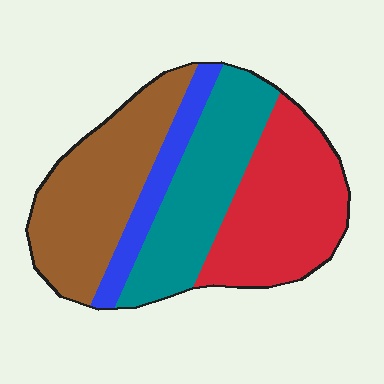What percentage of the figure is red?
Red takes up about one third (1/3) of the figure.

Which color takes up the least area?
Blue, at roughly 10%.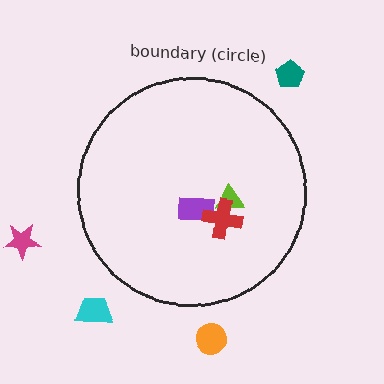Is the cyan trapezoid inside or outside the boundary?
Outside.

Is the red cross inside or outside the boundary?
Inside.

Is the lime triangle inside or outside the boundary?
Inside.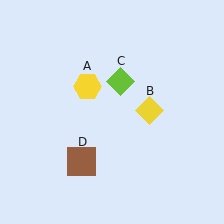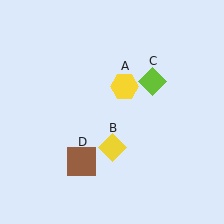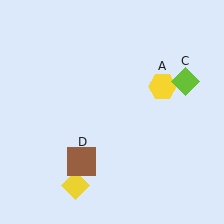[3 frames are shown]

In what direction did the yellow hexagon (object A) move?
The yellow hexagon (object A) moved right.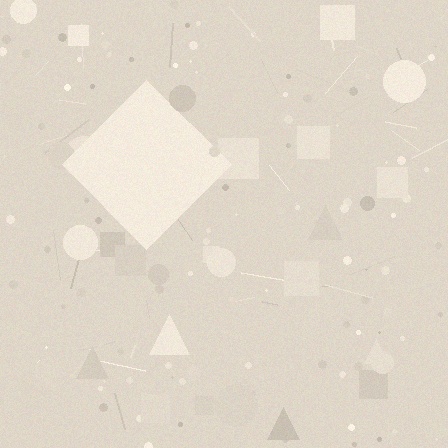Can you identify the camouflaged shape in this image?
The camouflaged shape is a diamond.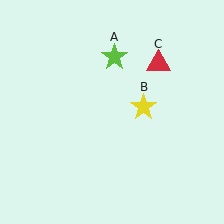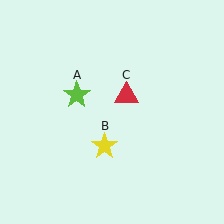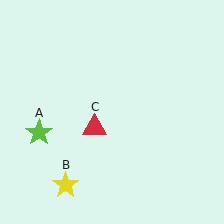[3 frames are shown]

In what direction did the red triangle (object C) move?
The red triangle (object C) moved down and to the left.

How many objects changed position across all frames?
3 objects changed position: lime star (object A), yellow star (object B), red triangle (object C).